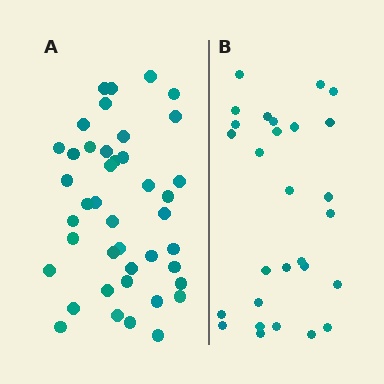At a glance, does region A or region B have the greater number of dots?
Region A (the left region) has more dots.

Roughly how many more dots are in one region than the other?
Region A has approximately 15 more dots than region B.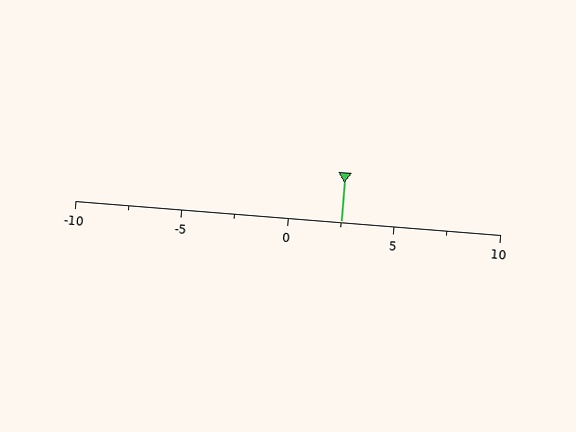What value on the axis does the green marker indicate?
The marker indicates approximately 2.5.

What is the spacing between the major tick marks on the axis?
The major ticks are spaced 5 apart.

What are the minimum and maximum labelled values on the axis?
The axis runs from -10 to 10.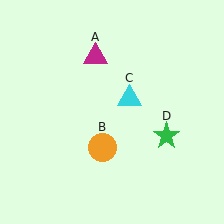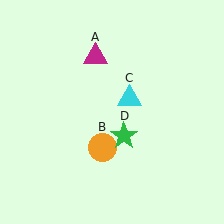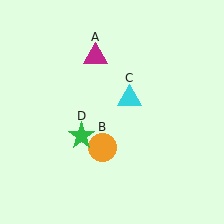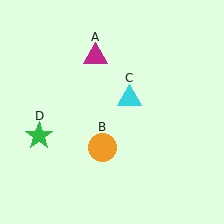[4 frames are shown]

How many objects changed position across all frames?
1 object changed position: green star (object D).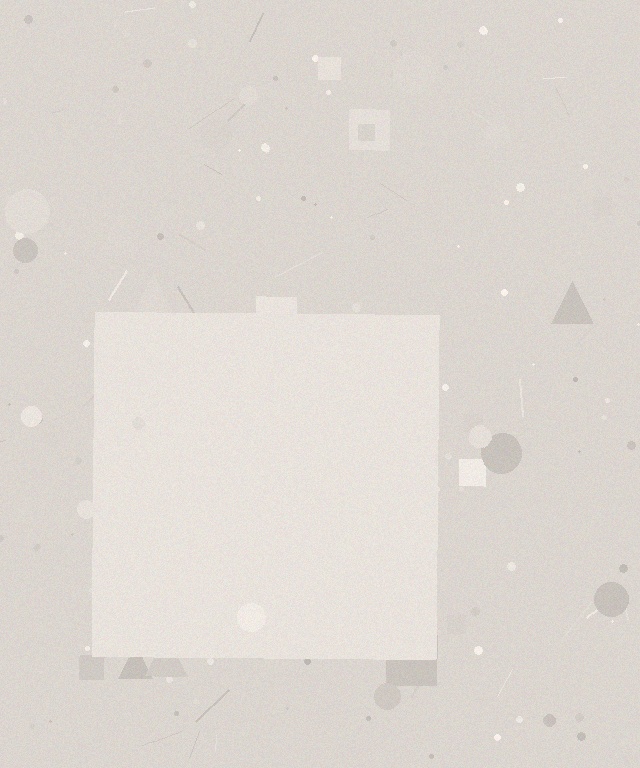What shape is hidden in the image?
A square is hidden in the image.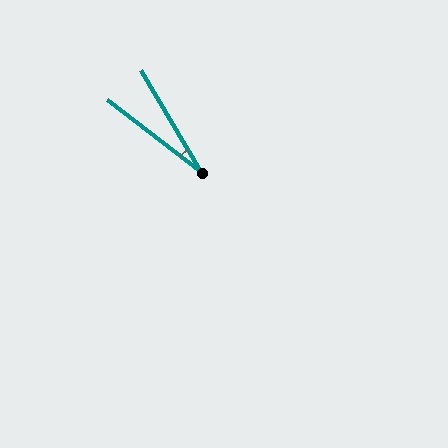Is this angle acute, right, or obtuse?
It is acute.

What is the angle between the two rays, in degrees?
Approximately 22 degrees.